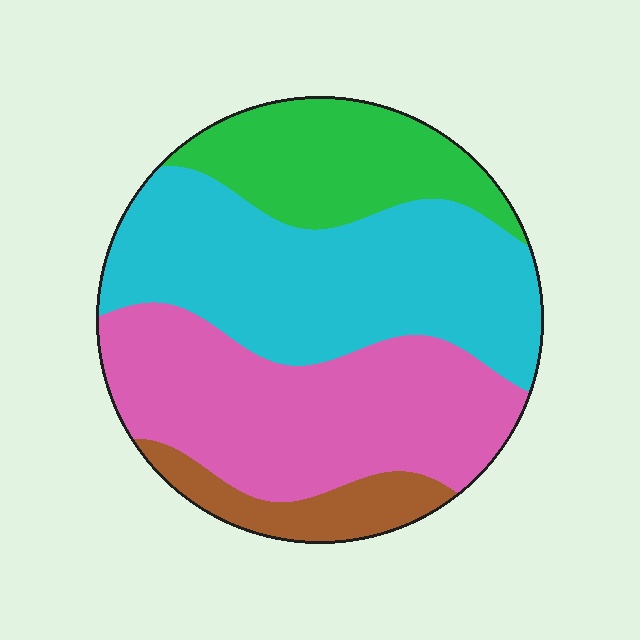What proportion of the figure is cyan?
Cyan takes up about three eighths (3/8) of the figure.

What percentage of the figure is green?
Green covers roughly 20% of the figure.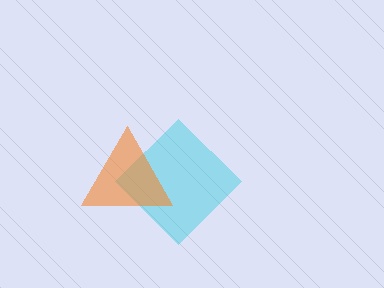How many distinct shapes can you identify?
There are 2 distinct shapes: a cyan diamond, an orange triangle.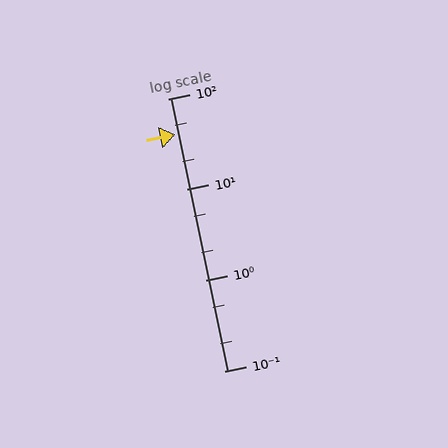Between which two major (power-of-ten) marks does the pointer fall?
The pointer is between 10 and 100.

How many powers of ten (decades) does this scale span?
The scale spans 3 decades, from 0.1 to 100.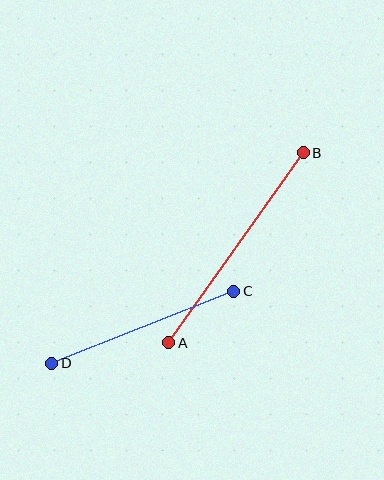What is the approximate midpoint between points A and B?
The midpoint is at approximately (236, 248) pixels.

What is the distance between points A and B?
The distance is approximately 233 pixels.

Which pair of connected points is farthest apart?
Points A and B are farthest apart.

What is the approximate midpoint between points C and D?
The midpoint is at approximately (143, 327) pixels.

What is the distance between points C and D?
The distance is approximately 196 pixels.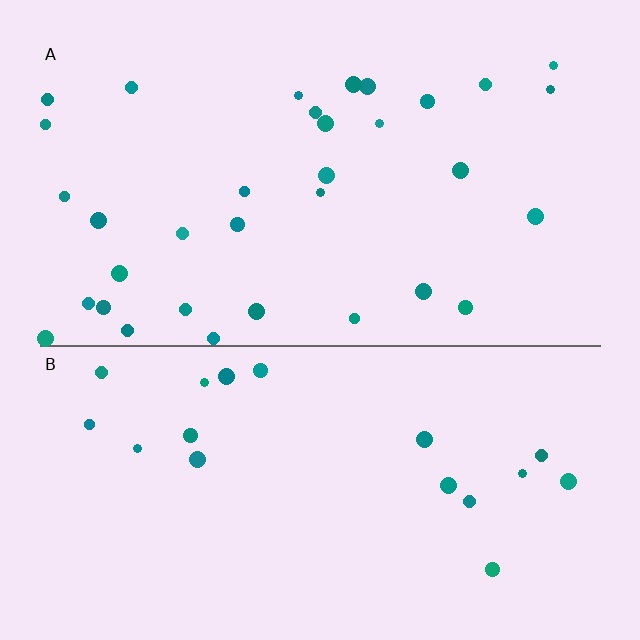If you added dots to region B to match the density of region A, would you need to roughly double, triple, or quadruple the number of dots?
Approximately double.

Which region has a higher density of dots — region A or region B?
A (the top).